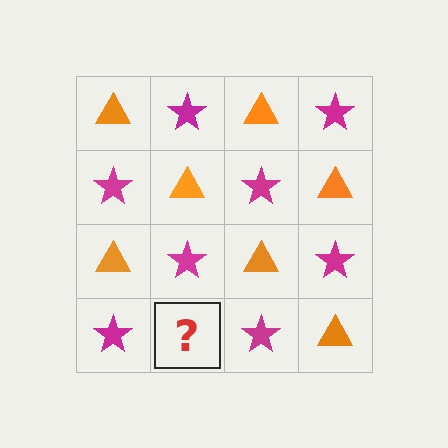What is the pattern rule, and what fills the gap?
The rule is that it alternates orange triangle and magenta star in a checkerboard pattern. The gap should be filled with an orange triangle.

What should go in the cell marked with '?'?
The missing cell should contain an orange triangle.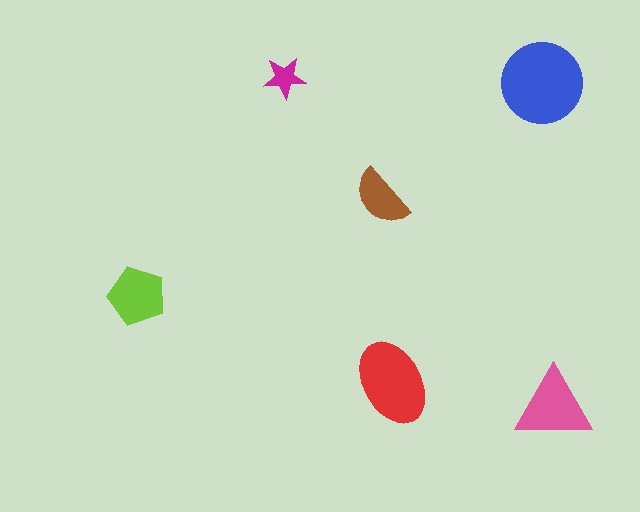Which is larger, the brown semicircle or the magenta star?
The brown semicircle.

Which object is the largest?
The blue circle.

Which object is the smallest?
The magenta star.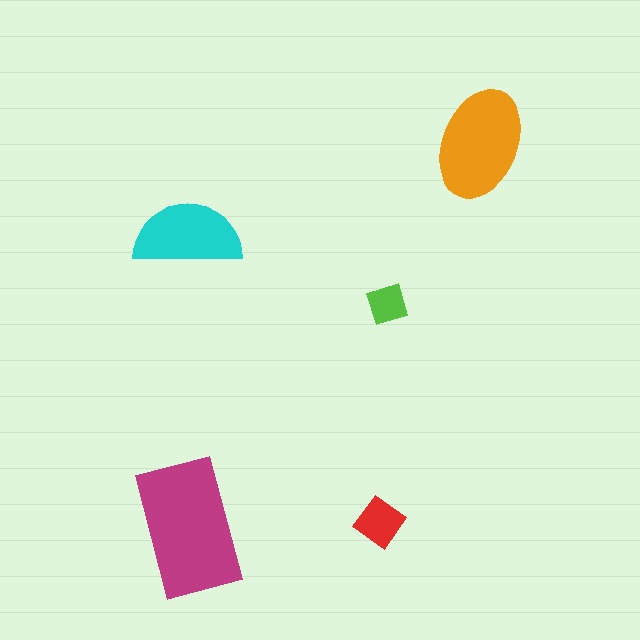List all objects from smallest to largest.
The lime diamond, the red diamond, the cyan semicircle, the orange ellipse, the magenta rectangle.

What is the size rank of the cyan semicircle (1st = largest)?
3rd.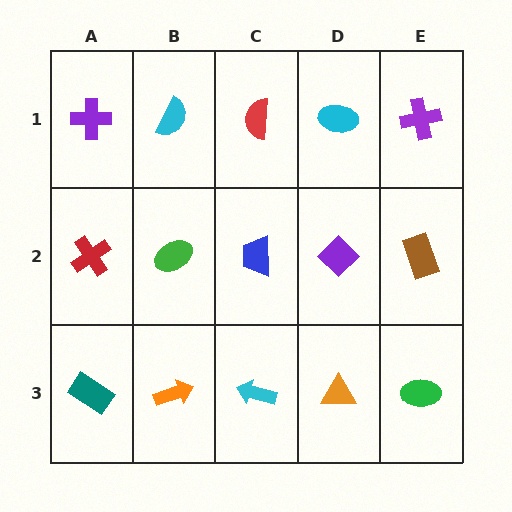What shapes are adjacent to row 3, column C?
A blue trapezoid (row 2, column C), an orange arrow (row 3, column B), an orange triangle (row 3, column D).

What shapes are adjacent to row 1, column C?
A blue trapezoid (row 2, column C), a cyan semicircle (row 1, column B), a cyan ellipse (row 1, column D).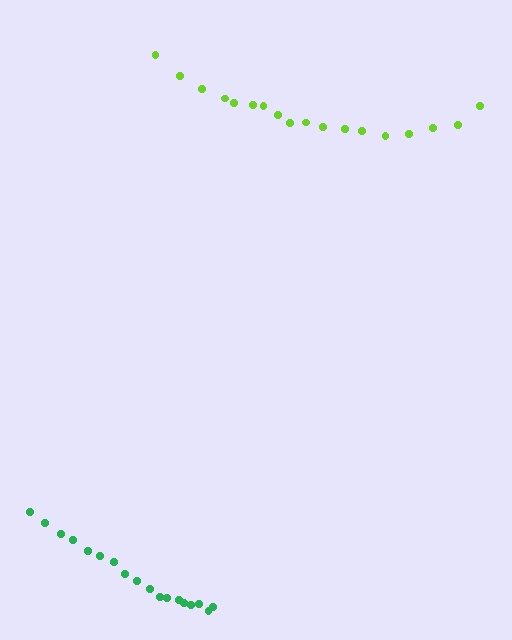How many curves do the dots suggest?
There are 2 distinct paths.